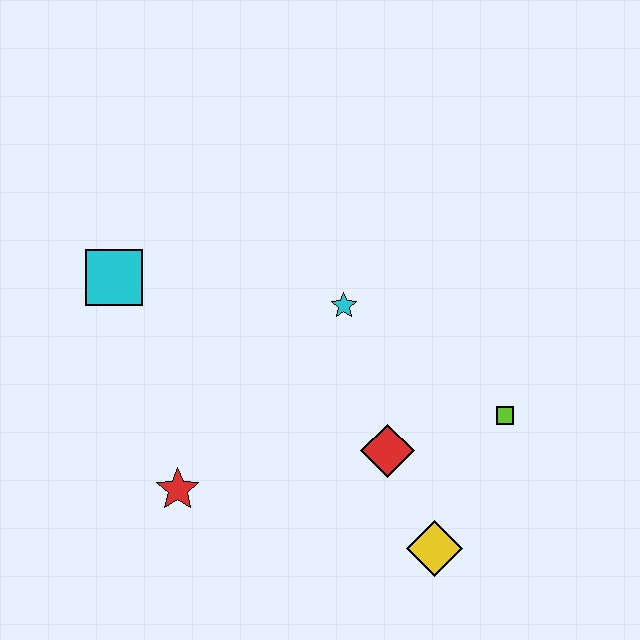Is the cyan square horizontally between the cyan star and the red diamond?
No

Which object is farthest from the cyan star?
The yellow diamond is farthest from the cyan star.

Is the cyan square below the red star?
No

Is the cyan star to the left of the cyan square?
No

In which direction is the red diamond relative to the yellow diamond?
The red diamond is above the yellow diamond.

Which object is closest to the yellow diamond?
The red diamond is closest to the yellow diamond.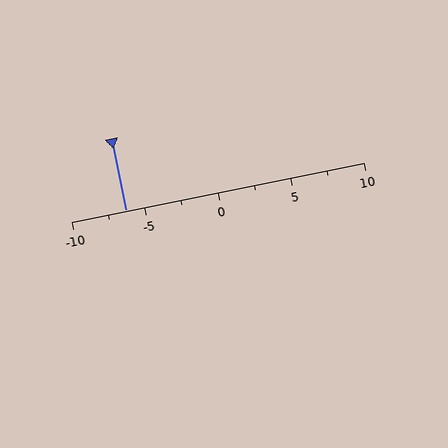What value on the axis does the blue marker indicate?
The marker indicates approximately -6.2.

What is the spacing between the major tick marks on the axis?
The major ticks are spaced 5 apart.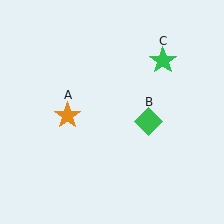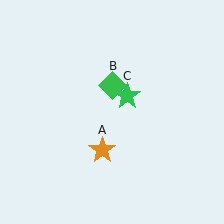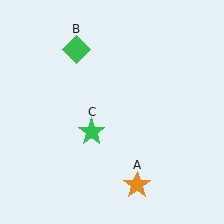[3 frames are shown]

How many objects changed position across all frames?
3 objects changed position: orange star (object A), green diamond (object B), green star (object C).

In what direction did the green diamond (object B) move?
The green diamond (object B) moved up and to the left.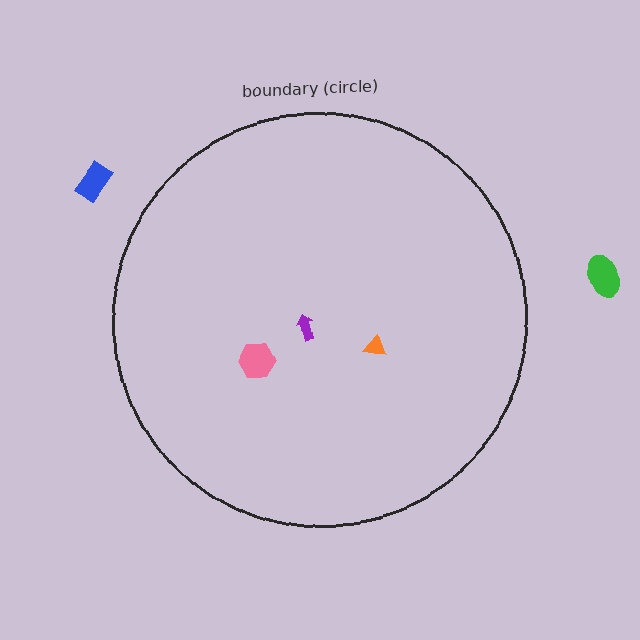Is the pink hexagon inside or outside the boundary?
Inside.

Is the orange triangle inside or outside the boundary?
Inside.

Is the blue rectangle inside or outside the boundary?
Outside.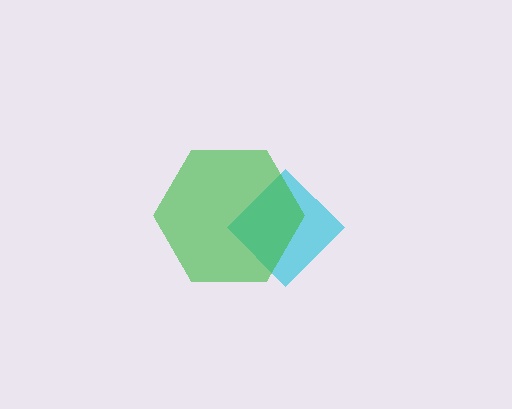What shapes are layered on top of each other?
The layered shapes are: a cyan diamond, a green hexagon.